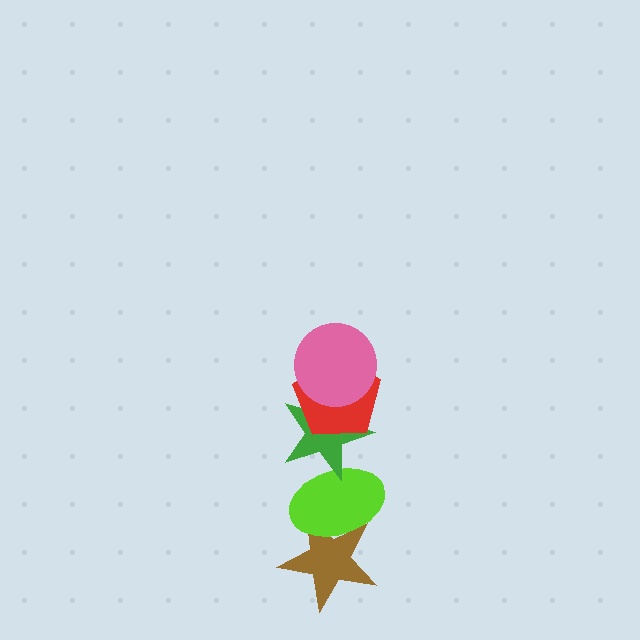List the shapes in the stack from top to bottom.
From top to bottom: the pink circle, the red pentagon, the green star, the lime ellipse, the brown star.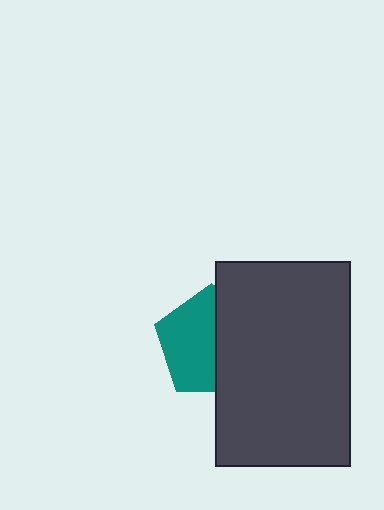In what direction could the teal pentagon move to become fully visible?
The teal pentagon could move left. That would shift it out from behind the dark gray rectangle entirely.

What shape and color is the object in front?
The object in front is a dark gray rectangle.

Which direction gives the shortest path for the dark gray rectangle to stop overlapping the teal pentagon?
Moving right gives the shortest separation.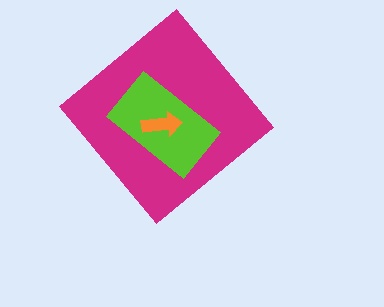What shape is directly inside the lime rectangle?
The orange arrow.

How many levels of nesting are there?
3.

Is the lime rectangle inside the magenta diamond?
Yes.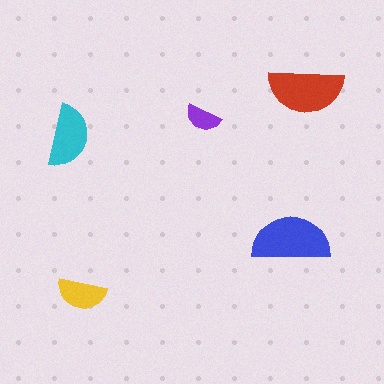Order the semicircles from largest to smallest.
the blue one, the red one, the cyan one, the yellow one, the purple one.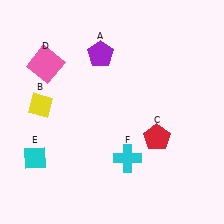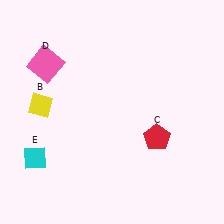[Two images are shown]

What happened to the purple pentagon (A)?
The purple pentagon (A) was removed in Image 2. It was in the top-left area of Image 1.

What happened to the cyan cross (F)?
The cyan cross (F) was removed in Image 2. It was in the bottom-right area of Image 1.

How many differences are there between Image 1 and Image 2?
There are 2 differences between the two images.